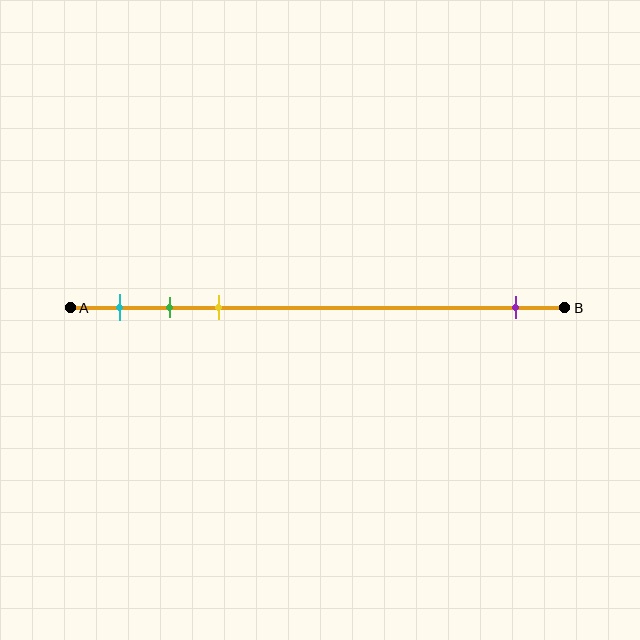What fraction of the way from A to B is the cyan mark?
The cyan mark is approximately 10% (0.1) of the way from A to B.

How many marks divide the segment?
There are 4 marks dividing the segment.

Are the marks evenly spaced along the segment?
No, the marks are not evenly spaced.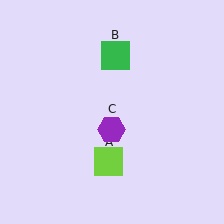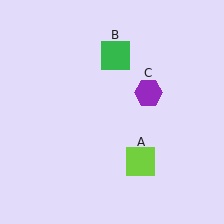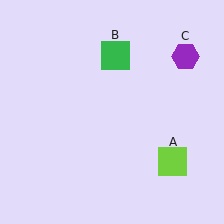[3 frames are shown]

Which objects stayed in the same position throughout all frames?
Green square (object B) remained stationary.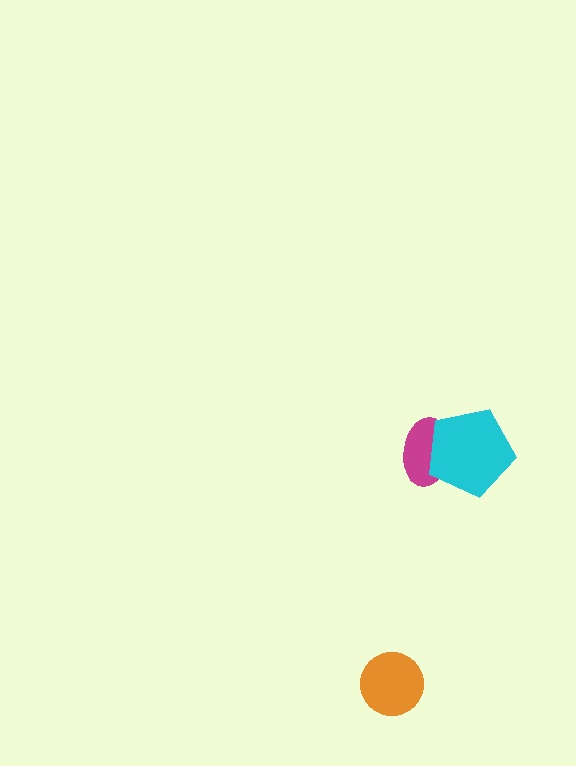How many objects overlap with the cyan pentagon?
1 object overlaps with the cyan pentagon.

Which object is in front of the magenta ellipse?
The cyan pentagon is in front of the magenta ellipse.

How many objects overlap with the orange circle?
0 objects overlap with the orange circle.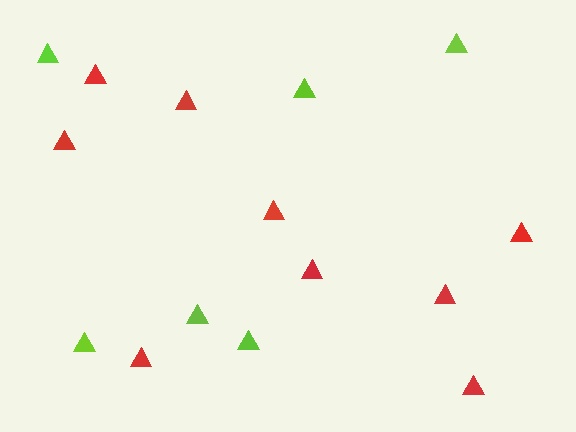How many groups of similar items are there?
There are 2 groups: one group of red triangles (9) and one group of lime triangles (6).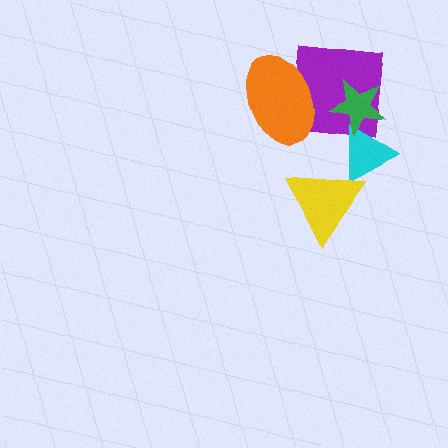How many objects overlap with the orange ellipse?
1 object overlaps with the orange ellipse.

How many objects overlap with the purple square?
2 objects overlap with the purple square.